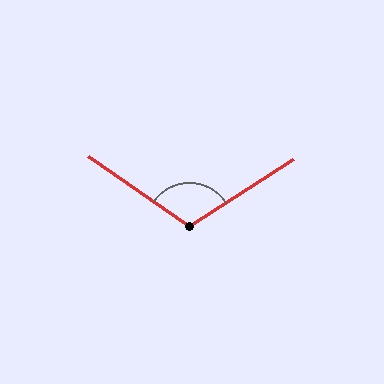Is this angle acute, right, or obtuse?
It is obtuse.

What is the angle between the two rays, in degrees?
Approximately 112 degrees.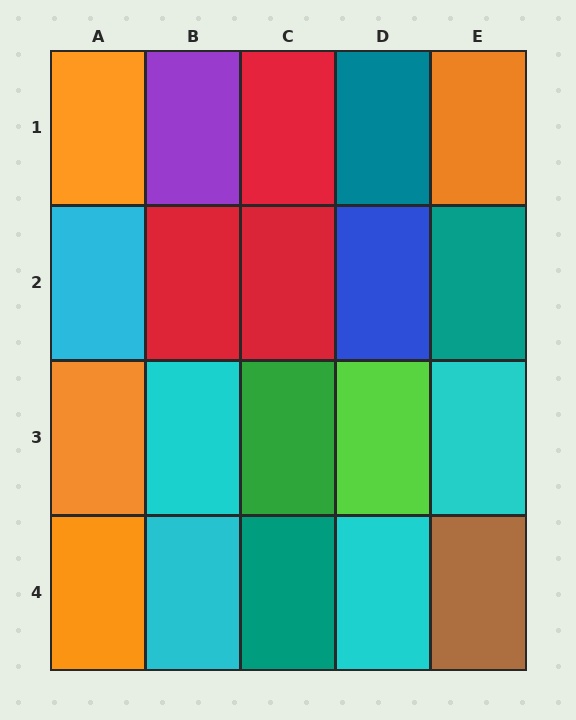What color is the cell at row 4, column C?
Teal.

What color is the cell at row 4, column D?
Cyan.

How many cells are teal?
3 cells are teal.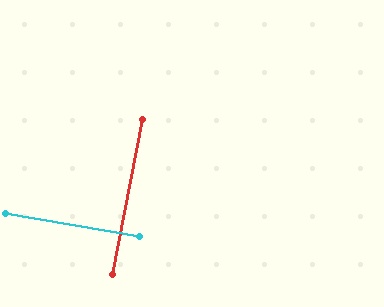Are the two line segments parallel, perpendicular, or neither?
Perpendicular — they meet at approximately 89°.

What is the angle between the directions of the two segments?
Approximately 89 degrees.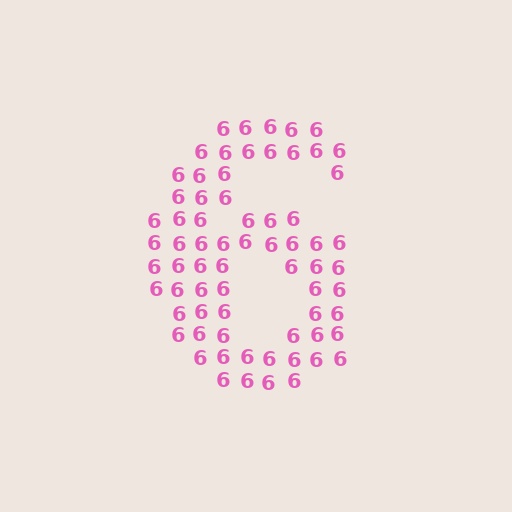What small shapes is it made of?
It is made of small digit 6's.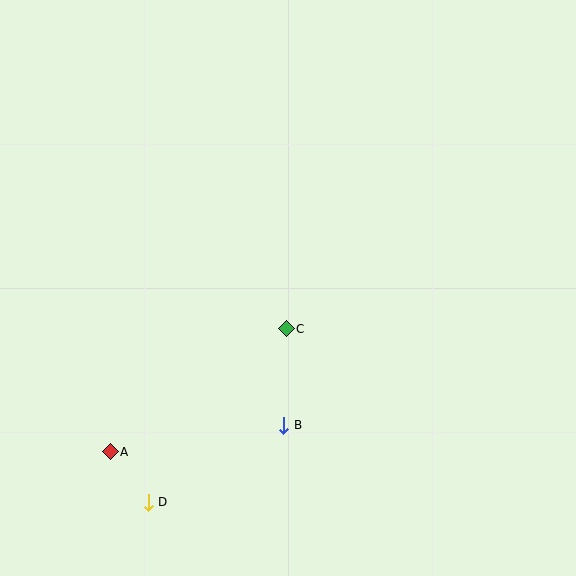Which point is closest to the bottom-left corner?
Point D is closest to the bottom-left corner.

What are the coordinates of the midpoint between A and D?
The midpoint between A and D is at (129, 477).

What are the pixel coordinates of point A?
Point A is at (110, 452).